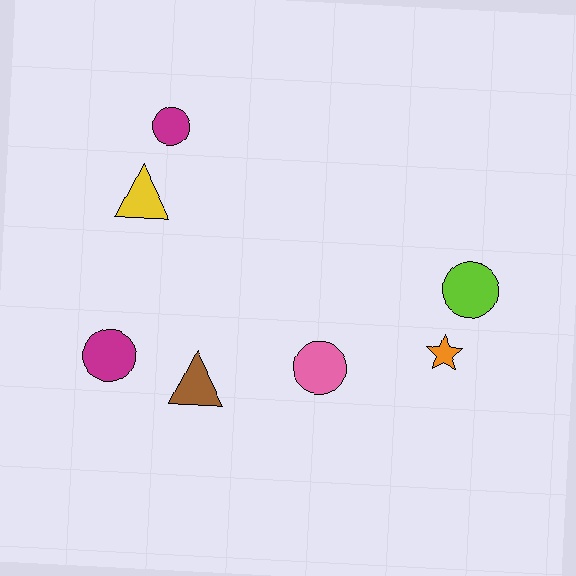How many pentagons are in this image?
There are no pentagons.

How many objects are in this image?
There are 7 objects.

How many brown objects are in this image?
There is 1 brown object.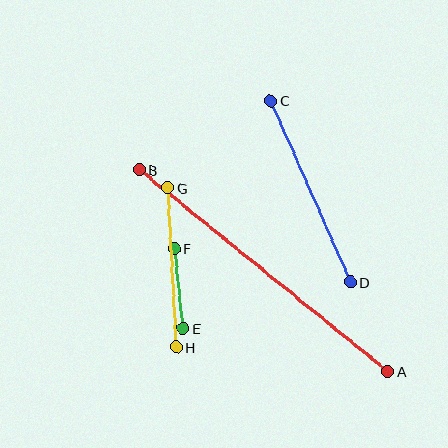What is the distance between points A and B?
The distance is approximately 320 pixels.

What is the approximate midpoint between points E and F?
The midpoint is at approximately (179, 288) pixels.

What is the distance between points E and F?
The distance is approximately 80 pixels.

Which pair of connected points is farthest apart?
Points A and B are farthest apart.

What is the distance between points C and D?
The distance is approximately 198 pixels.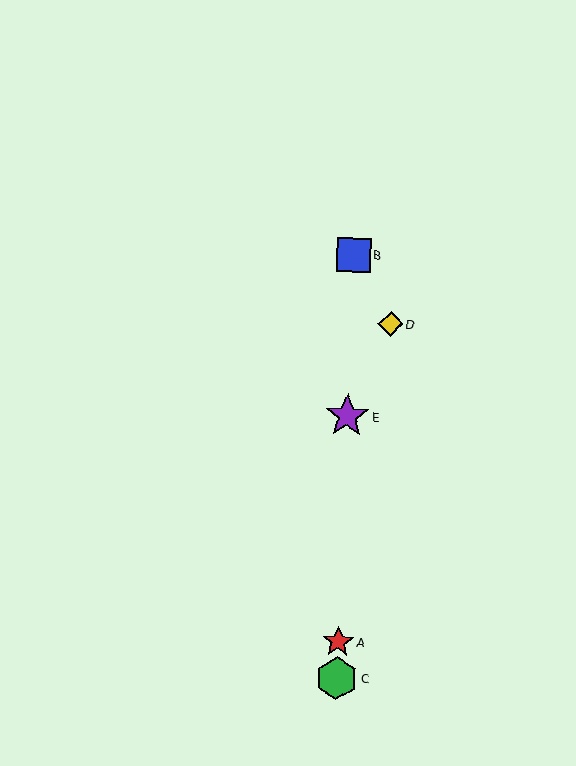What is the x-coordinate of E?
Object E is at x≈347.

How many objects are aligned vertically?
4 objects (A, B, C, E) are aligned vertically.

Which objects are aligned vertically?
Objects A, B, C, E are aligned vertically.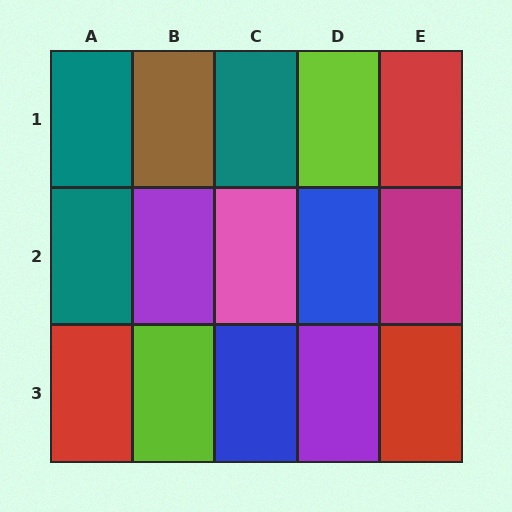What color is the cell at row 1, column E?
Red.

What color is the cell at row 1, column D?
Lime.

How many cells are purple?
2 cells are purple.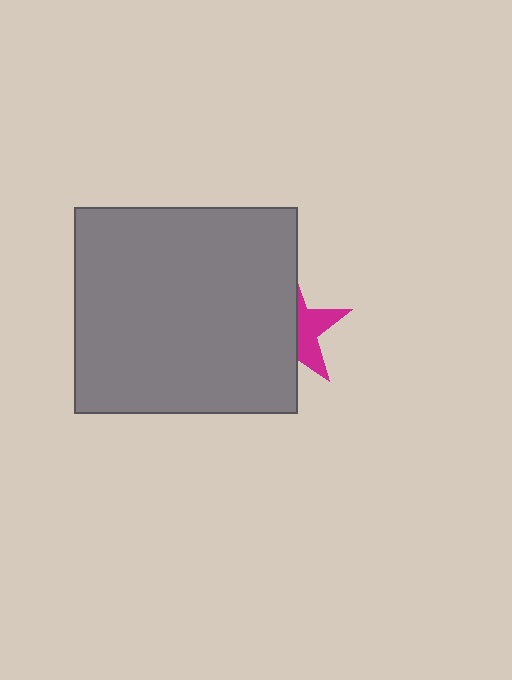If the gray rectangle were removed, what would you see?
You would see the complete magenta star.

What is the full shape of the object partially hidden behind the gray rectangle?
The partially hidden object is a magenta star.